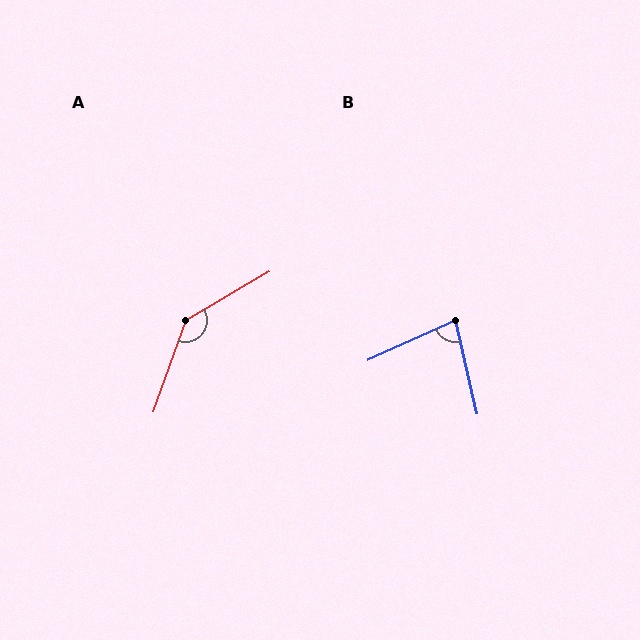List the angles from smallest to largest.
B (79°), A (140°).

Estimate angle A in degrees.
Approximately 140 degrees.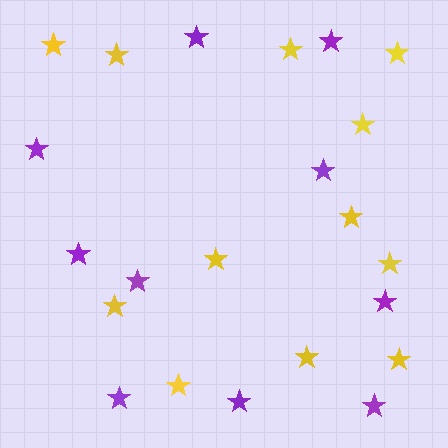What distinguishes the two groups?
There are 2 groups: one group of purple stars (10) and one group of yellow stars (12).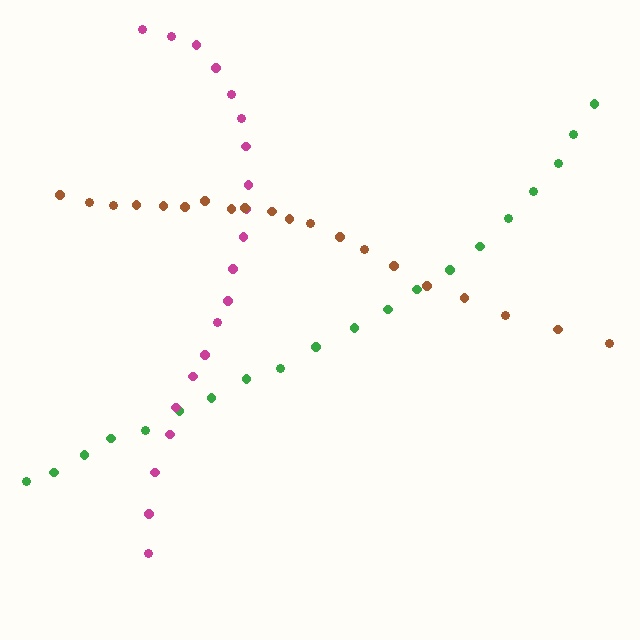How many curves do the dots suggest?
There are 3 distinct paths.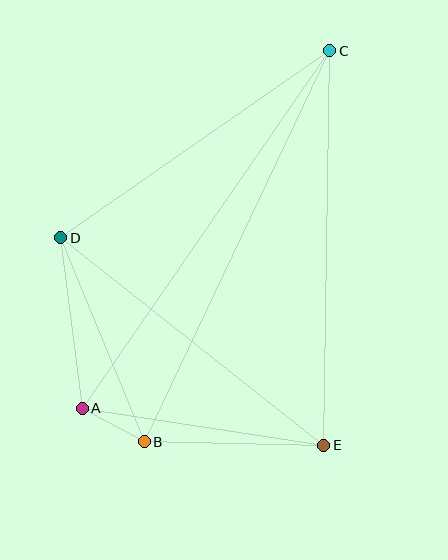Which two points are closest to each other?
Points A and B are closest to each other.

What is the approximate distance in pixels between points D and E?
The distance between D and E is approximately 335 pixels.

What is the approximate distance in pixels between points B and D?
The distance between B and D is approximately 221 pixels.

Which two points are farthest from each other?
Points A and C are farthest from each other.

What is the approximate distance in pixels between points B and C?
The distance between B and C is approximately 433 pixels.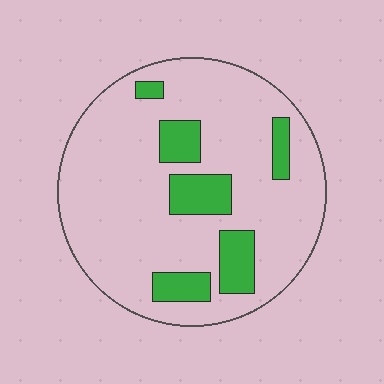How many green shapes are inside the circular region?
6.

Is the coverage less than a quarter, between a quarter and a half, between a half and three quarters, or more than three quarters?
Less than a quarter.